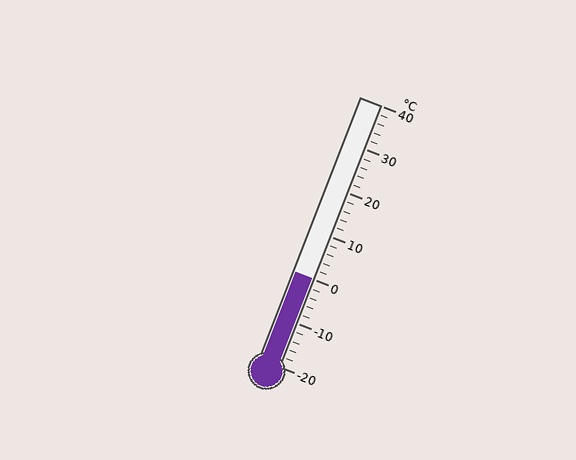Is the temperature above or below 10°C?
The temperature is below 10°C.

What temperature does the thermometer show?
The thermometer shows approximately 0°C.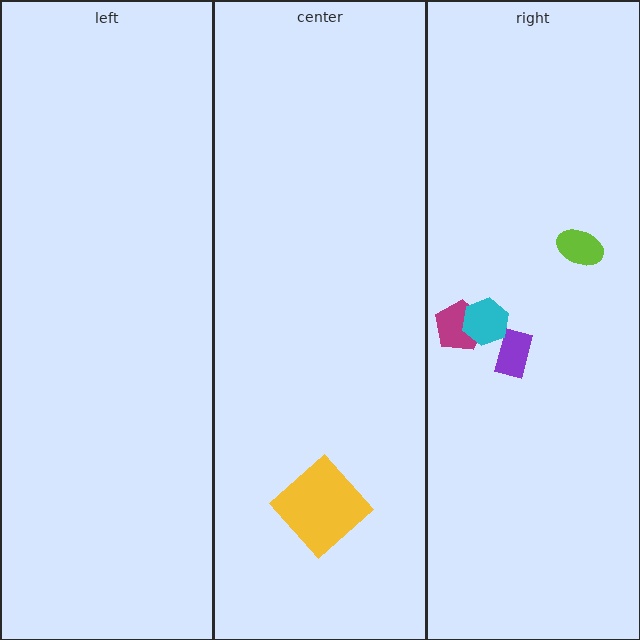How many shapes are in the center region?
1.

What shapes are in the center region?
The yellow diamond.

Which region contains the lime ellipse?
The right region.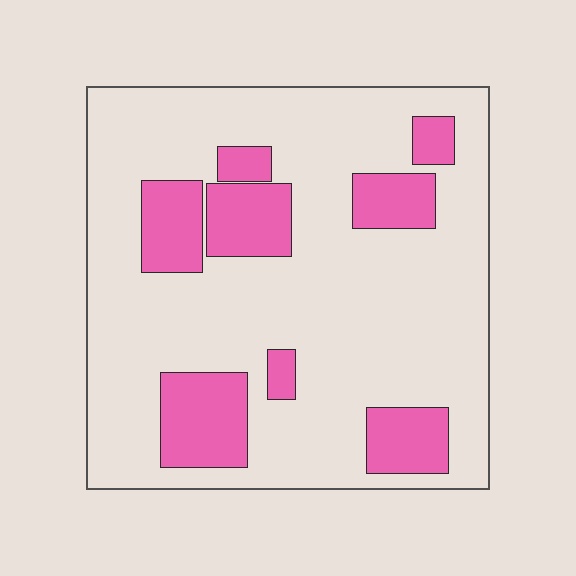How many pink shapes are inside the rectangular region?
8.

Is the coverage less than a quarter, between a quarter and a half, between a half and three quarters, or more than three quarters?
Less than a quarter.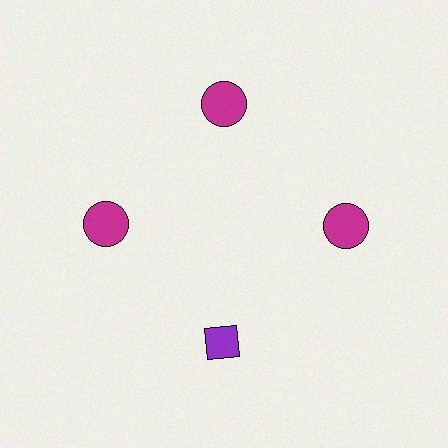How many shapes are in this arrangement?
There are 4 shapes arranged in a ring pattern.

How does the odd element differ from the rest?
It differs in both color (purple instead of magenta) and shape (diamond instead of circle).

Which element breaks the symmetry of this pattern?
The purple diamond at roughly the 6 o'clock position breaks the symmetry. All other shapes are magenta circles.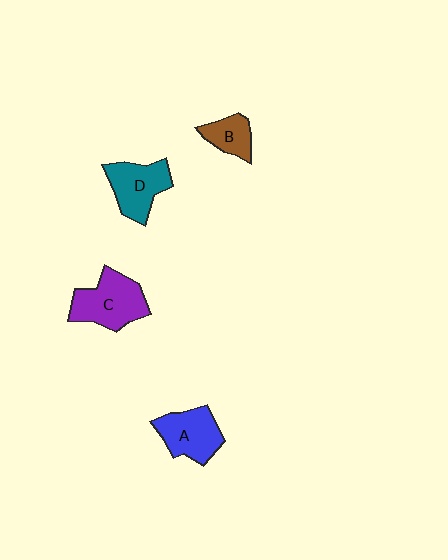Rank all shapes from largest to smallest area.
From largest to smallest: C (purple), D (teal), A (blue), B (brown).